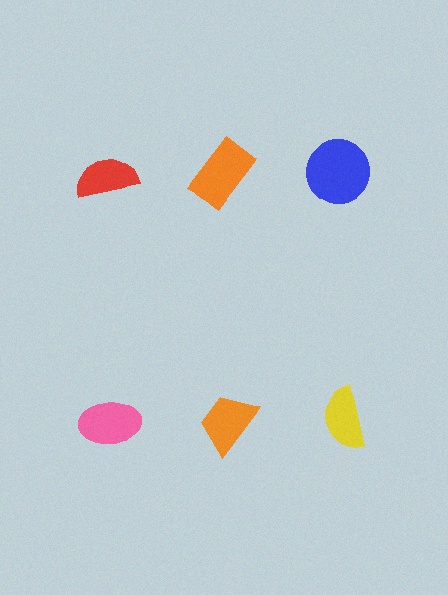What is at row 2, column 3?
A yellow semicircle.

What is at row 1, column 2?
An orange rectangle.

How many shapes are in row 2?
3 shapes.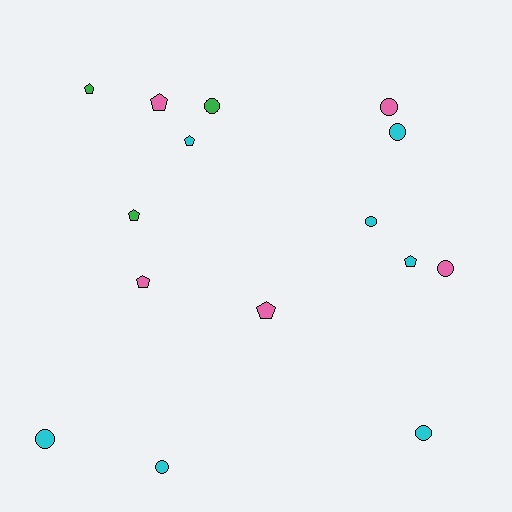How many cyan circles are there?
There are 5 cyan circles.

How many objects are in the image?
There are 15 objects.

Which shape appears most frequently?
Circle, with 8 objects.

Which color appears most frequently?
Cyan, with 7 objects.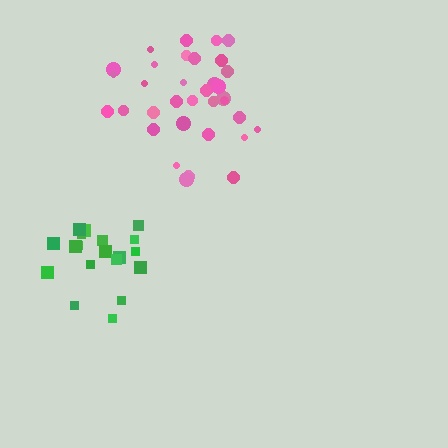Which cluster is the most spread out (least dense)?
Pink.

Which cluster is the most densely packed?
Green.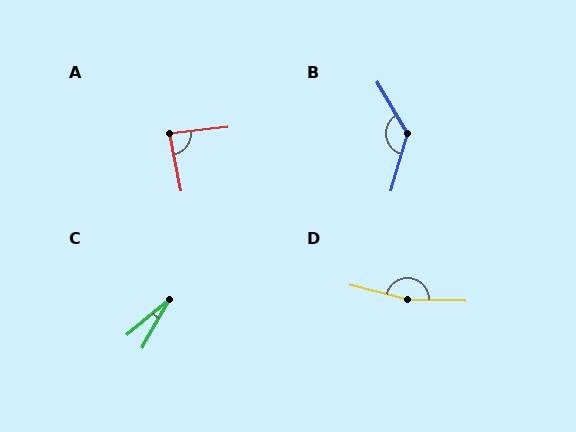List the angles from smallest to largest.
C (21°), A (85°), B (134°), D (168°).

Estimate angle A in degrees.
Approximately 85 degrees.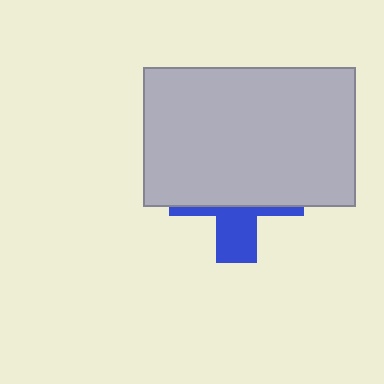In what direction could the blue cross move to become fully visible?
The blue cross could move down. That would shift it out from behind the light gray rectangle entirely.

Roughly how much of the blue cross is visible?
A small part of it is visible (roughly 33%).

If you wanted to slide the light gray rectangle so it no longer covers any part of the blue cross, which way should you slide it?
Slide it up — that is the most direct way to separate the two shapes.